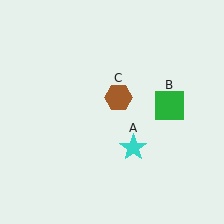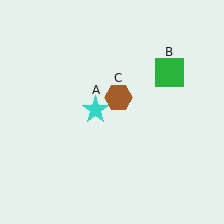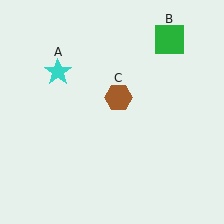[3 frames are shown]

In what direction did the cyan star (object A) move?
The cyan star (object A) moved up and to the left.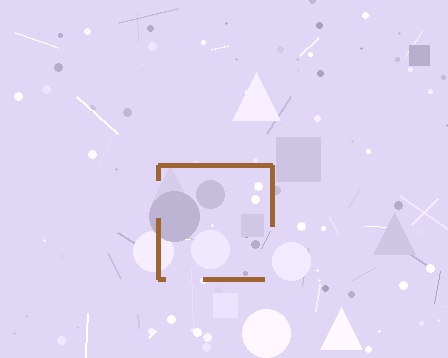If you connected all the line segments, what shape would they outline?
They would outline a square.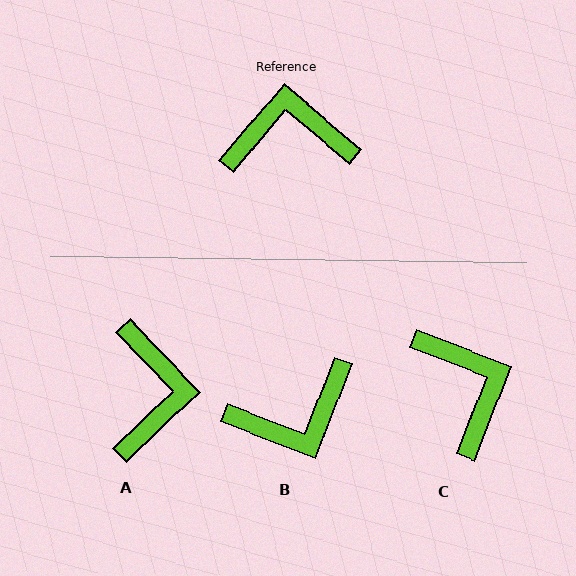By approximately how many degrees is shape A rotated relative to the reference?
Approximately 96 degrees clockwise.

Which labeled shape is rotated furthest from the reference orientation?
B, about 161 degrees away.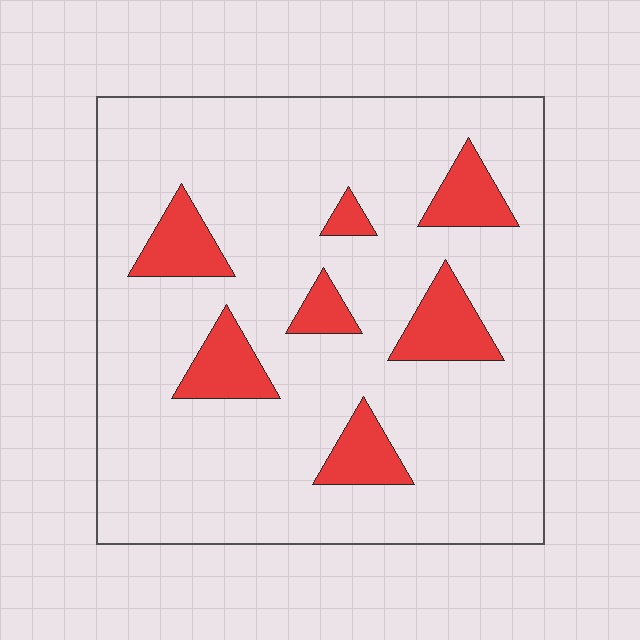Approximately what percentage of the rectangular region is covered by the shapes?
Approximately 15%.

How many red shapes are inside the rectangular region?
7.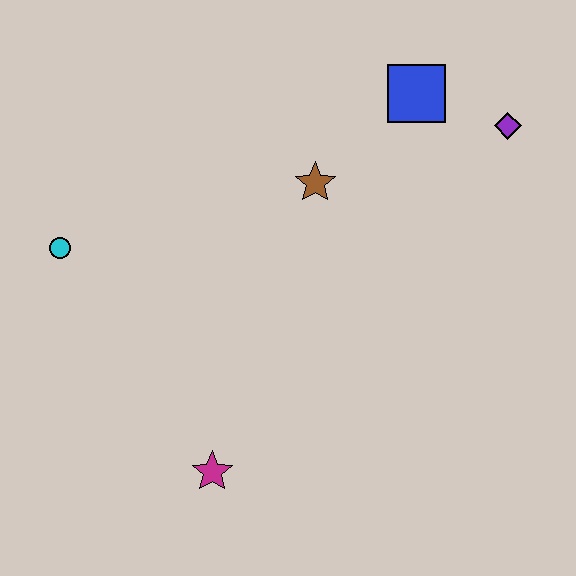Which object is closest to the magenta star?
The cyan circle is closest to the magenta star.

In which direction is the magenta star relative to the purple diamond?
The magenta star is below the purple diamond.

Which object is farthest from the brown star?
The magenta star is farthest from the brown star.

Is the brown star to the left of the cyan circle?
No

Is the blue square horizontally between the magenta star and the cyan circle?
No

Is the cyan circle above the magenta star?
Yes